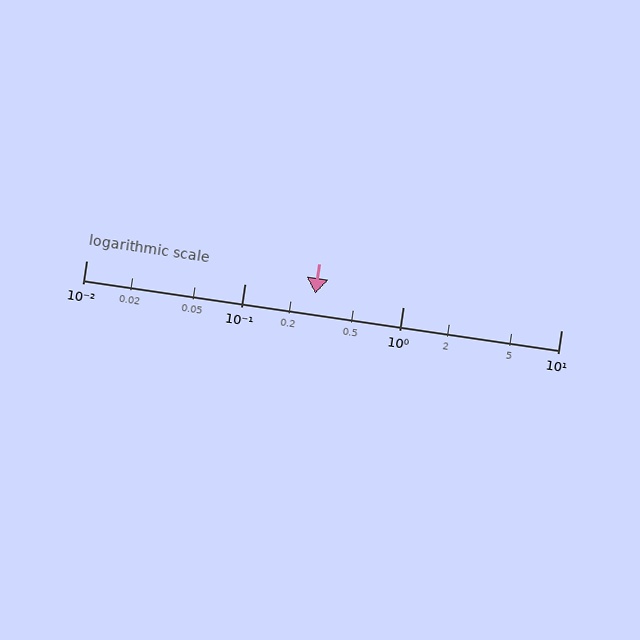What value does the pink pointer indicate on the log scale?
The pointer indicates approximately 0.28.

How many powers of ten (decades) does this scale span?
The scale spans 3 decades, from 0.01 to 10.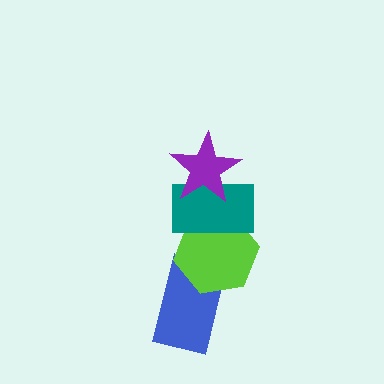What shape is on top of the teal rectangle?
The purple star is on top of the teal rectangle.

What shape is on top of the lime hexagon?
The teal rectangle is on top of the lime hexagon.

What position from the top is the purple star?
The purple star is 1st from the top.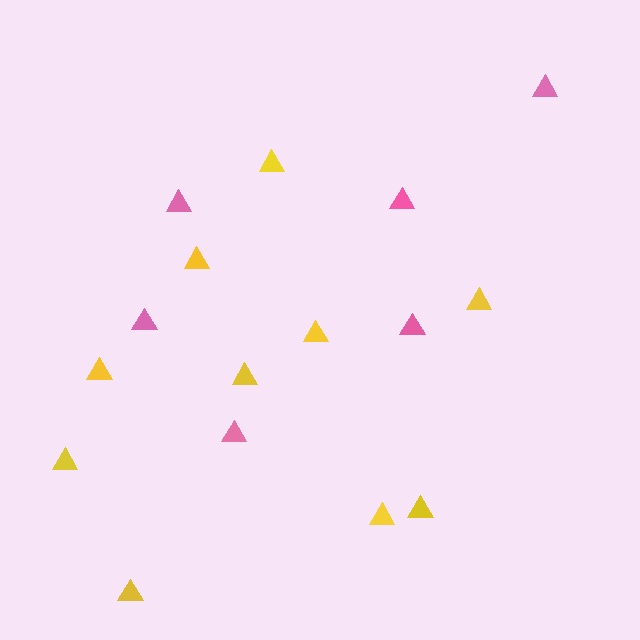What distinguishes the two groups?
There are 2 groups: one group of yellow triangles (10) and one group of pink triangles (6).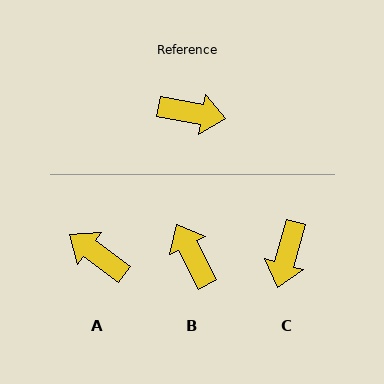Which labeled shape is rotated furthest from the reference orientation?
A, about 153 degrees away.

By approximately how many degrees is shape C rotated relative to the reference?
Approximately 96 degrees clockwise.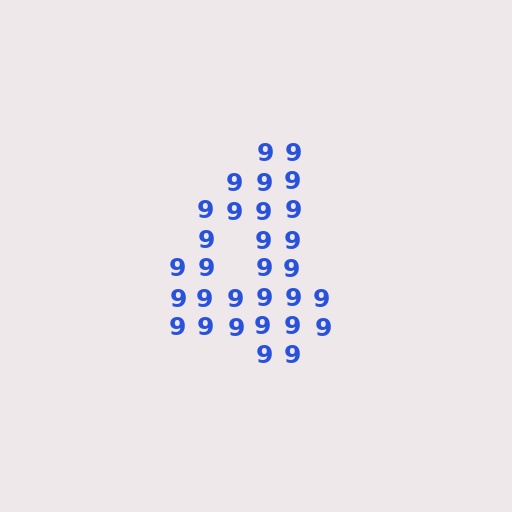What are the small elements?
The small elements are digit 9's.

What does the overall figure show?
The overall figure shows the digit 4.